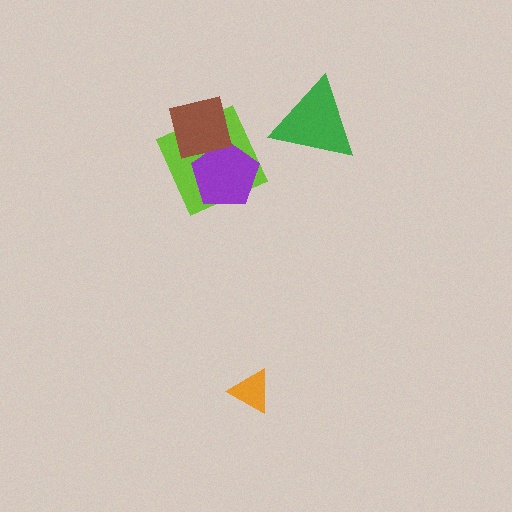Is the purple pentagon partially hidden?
Yes, it is partially covered by another shape.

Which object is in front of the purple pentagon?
The brown square is in front of the purple pentagon.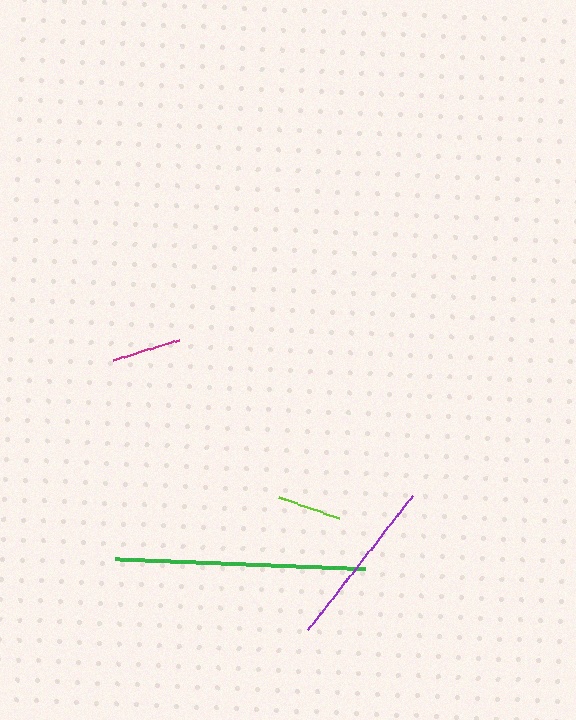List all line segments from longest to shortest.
From longest to shortest: green, purple, magenta, lime.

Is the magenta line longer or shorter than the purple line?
The purple line is longer than the magenta line.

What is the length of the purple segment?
The purple segment is approximately 170 pixels long.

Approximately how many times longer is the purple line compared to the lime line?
The purple line is approximately 2.7 times the length of the lime line.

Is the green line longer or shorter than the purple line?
The green line is longer than the purple line.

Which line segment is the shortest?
The lime line is the shortest at approximately 64 pixels.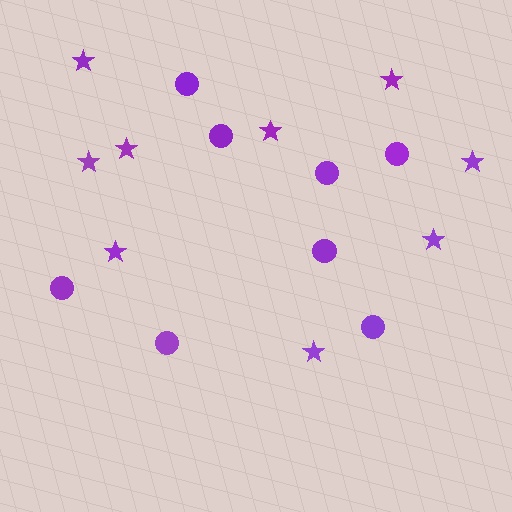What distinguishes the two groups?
There are 2 groups: one group of stars (9) and one group of circles (8).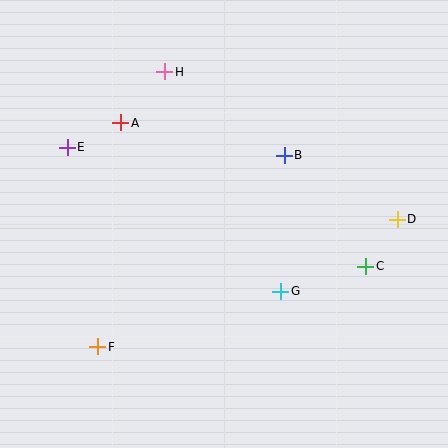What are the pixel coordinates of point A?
Point A is at (121, 123).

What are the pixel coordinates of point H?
Point H is at (165, 72).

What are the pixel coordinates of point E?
Point E is at (67, 147).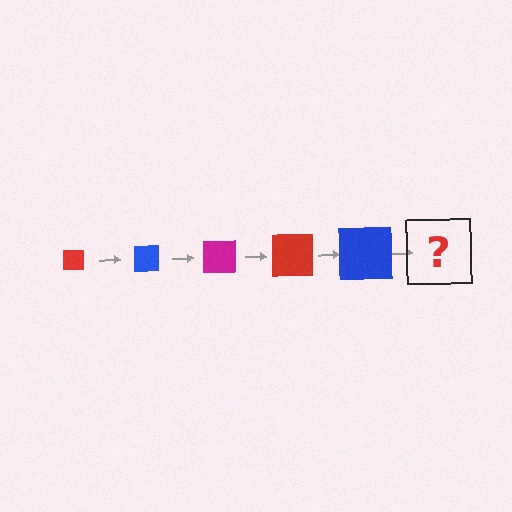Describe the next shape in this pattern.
It should be a magenta square, larger than the previous one.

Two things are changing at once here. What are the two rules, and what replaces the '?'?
The two rules are that the square grows larger each step and the color cycles through red, blue, and magenta. The '?' should be a magenta square, larger than the previous one.